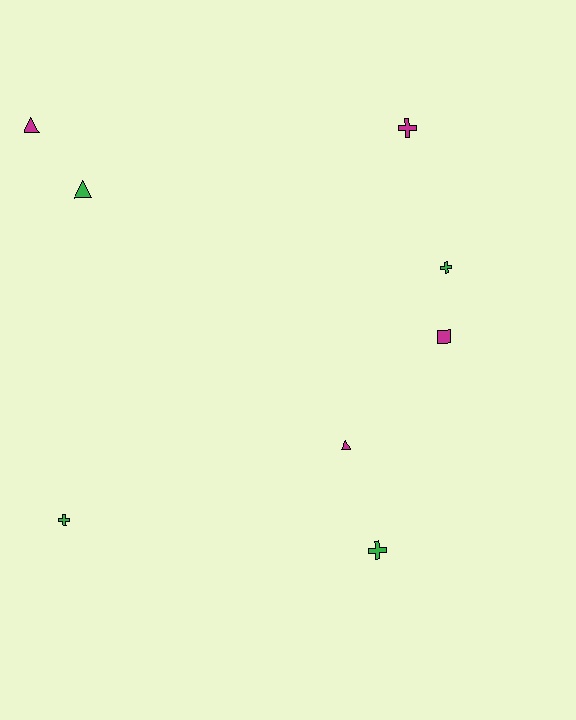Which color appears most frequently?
Magenta, with 4 objects.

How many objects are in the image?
There are 8 objects.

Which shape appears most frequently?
Cross, with 4 objects.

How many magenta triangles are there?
There are 2 magenta triangles.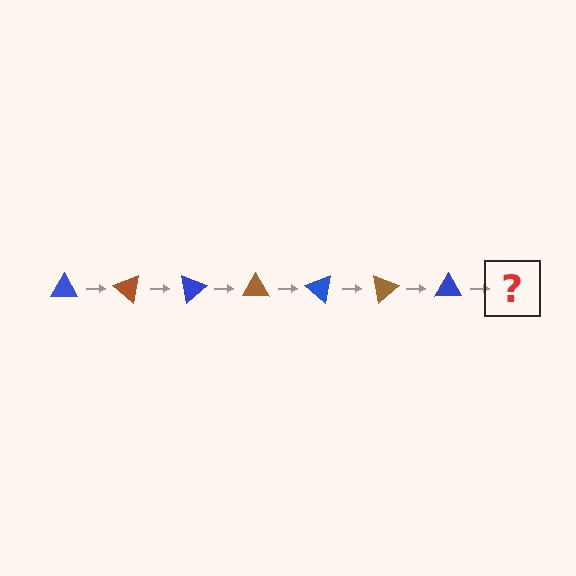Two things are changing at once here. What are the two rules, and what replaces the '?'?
The two rules are that it rotates 40 degrees each step and the color cycles through blue and brown. The '?' should be a brown triangle, rotated 280 degrees from the start.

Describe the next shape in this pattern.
It should be a brown triangle, rotated 280 degrees from the start.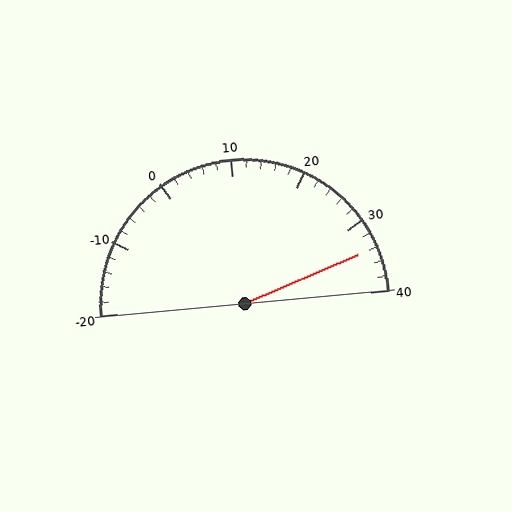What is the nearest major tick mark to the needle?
The nearest major tick mark is 30.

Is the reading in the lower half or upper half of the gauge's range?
The reading is in the upper half of the range (-20 to 40).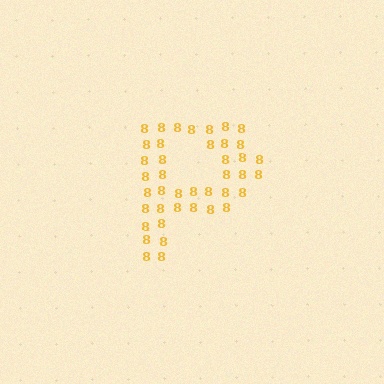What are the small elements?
The small elements are digit 8's.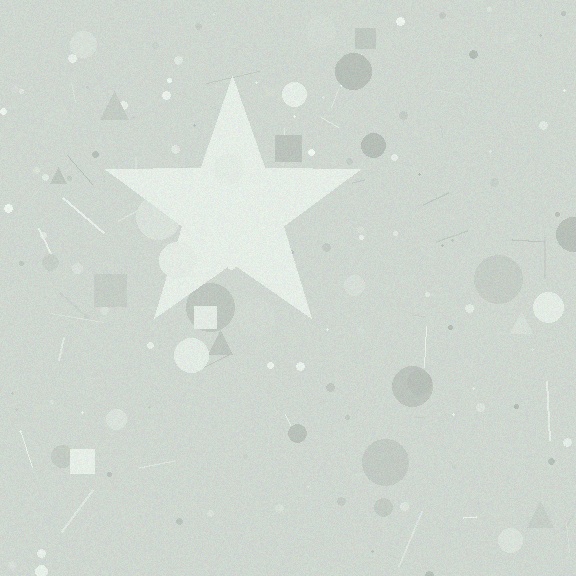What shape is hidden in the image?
A star is hidden in the image.